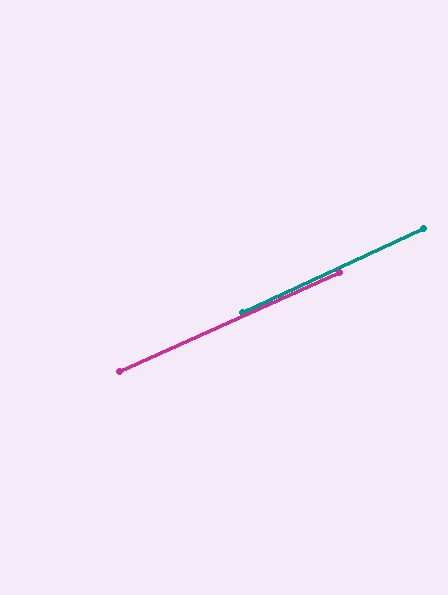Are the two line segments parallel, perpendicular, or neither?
Parallel — their directions differ by only 0.8°.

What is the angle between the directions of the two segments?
Approximately 1 degree.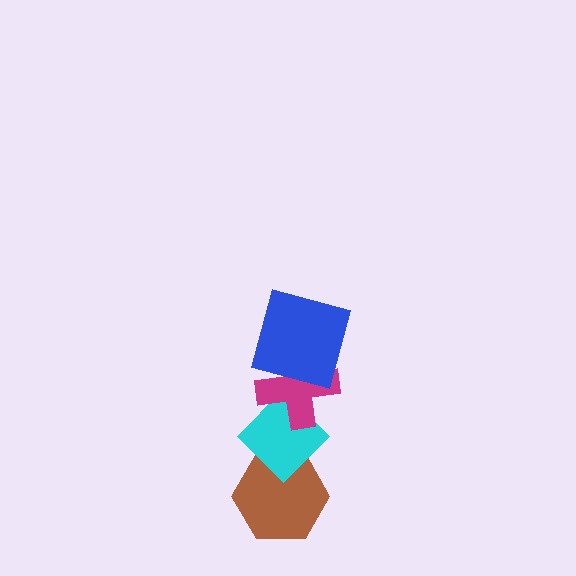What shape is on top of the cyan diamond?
The magenta cross is on top of the cyan diamond.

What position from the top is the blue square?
The blue square is 1st from the top.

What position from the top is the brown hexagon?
The brown hexagon is 4th from the top.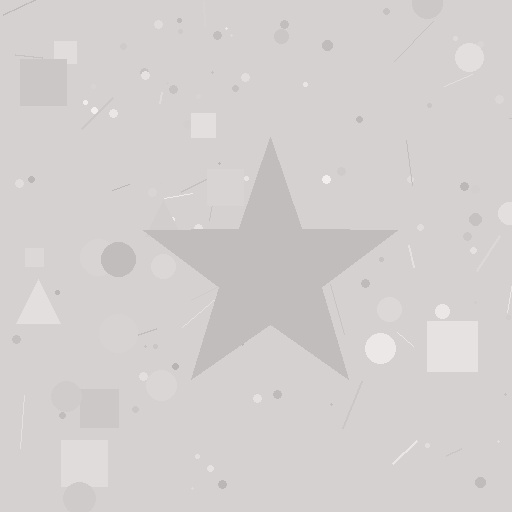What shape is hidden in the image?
A star is hidden in the image.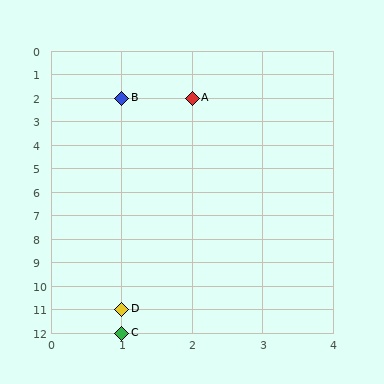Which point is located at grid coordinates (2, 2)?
Point A is at (2, 2).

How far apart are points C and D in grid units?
Points C and D are 1 row apart.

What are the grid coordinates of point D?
Point D is at grid coordinates (1, 11).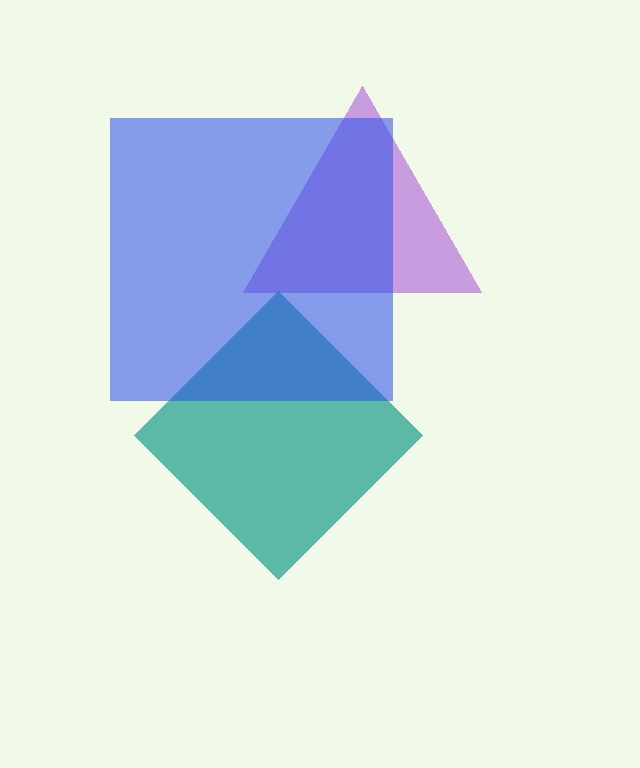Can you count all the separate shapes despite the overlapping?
Yes, there are 3 separate shapes.